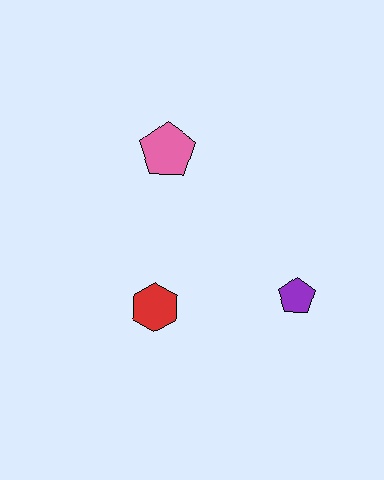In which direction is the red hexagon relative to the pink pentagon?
The red hexagon is below the pink pentagon.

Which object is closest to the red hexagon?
The purple pentagon is closest to the red hexagon.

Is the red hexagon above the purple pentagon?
No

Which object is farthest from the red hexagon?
The pink pentagon is farthest from the red hexagon.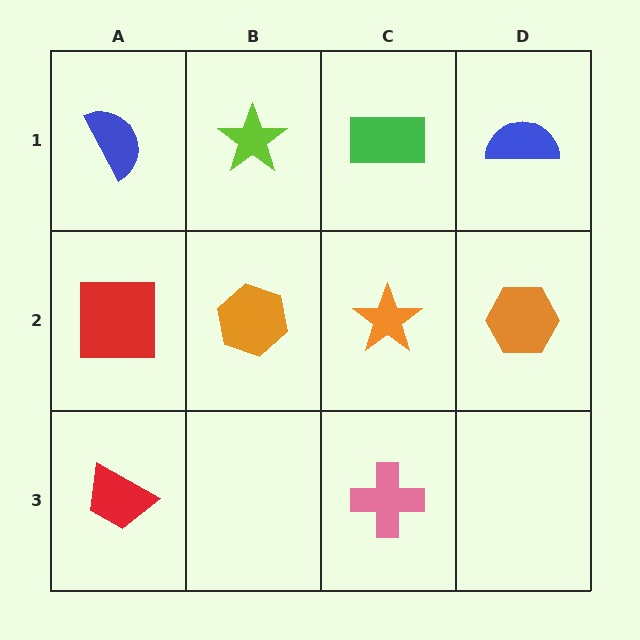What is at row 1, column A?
A blue semicircle.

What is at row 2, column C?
An orange star.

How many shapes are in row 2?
4 shapes.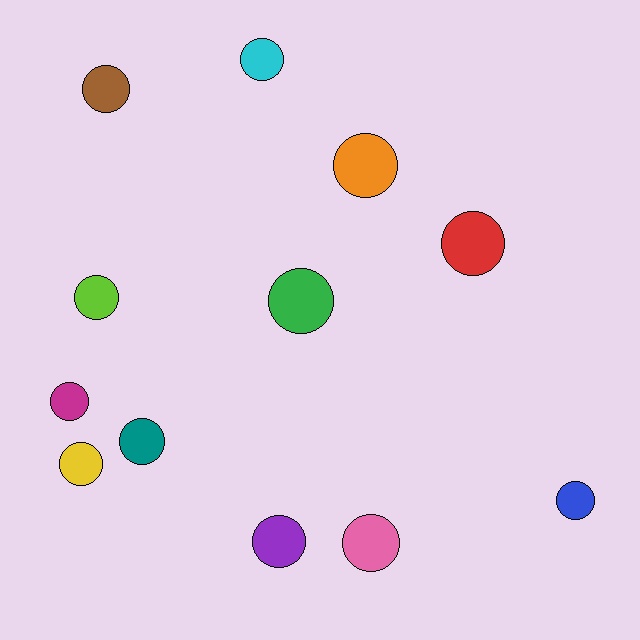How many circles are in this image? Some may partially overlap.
There are 12 circles.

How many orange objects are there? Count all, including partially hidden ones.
There is 1 orange object.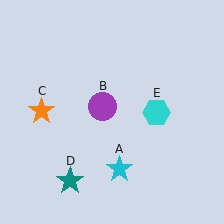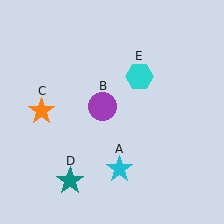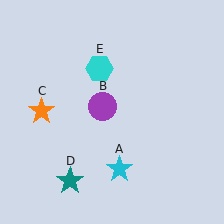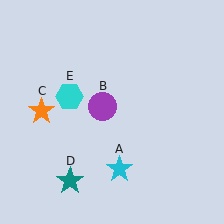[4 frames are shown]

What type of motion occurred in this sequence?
The cyan hexagon (object E) rotated counterclockwise around the center of the scene.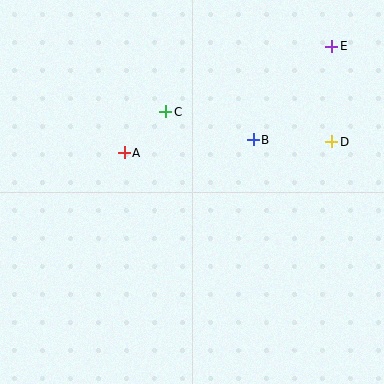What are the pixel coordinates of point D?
Point D is at (332, 142).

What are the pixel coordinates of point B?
Point B is at (253, 140).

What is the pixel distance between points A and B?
The distance between A and B is 130 pixels.